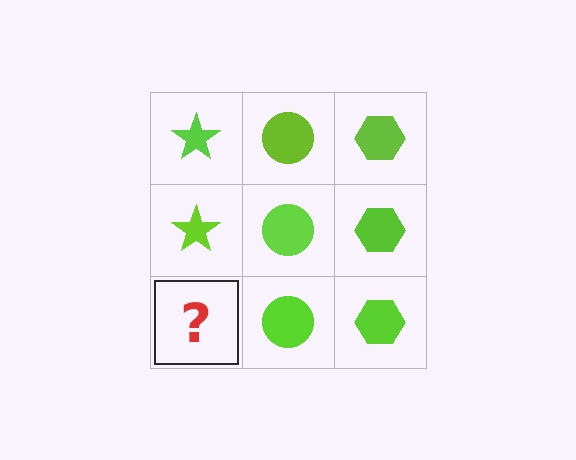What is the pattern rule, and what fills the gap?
The rule is that each column has a consistent shape. The gap should be filled with a lime star.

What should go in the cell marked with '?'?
The missing cell should contain a lime star.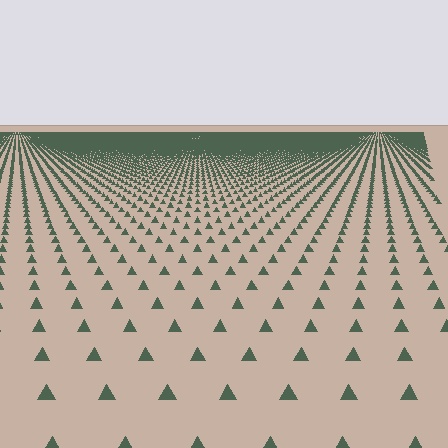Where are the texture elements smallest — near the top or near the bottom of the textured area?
Near the top.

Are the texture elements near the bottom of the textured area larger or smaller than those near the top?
Larger. Near the bottom, elements are closer to the viewer and appear at a bigger on-screen size.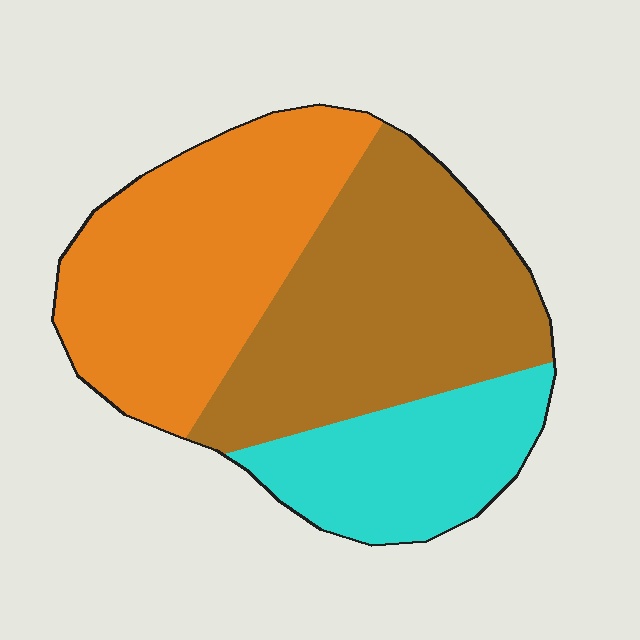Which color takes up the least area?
Cyan, at roughly 20%.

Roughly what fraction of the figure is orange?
Orange takes up about three eighths (3/8) of the figure.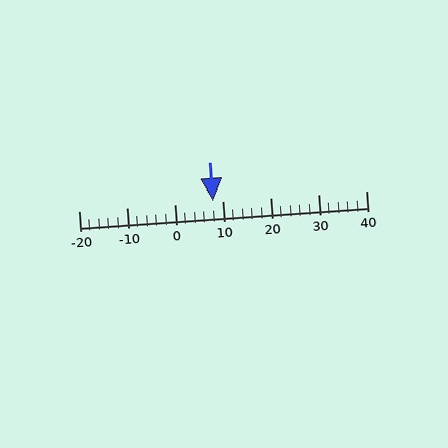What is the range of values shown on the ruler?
The ruler shows values from -20 to 40.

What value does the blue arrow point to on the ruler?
The blue arrow points to approximately 8.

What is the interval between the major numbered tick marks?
The major tick marks are spaced 10 units apart.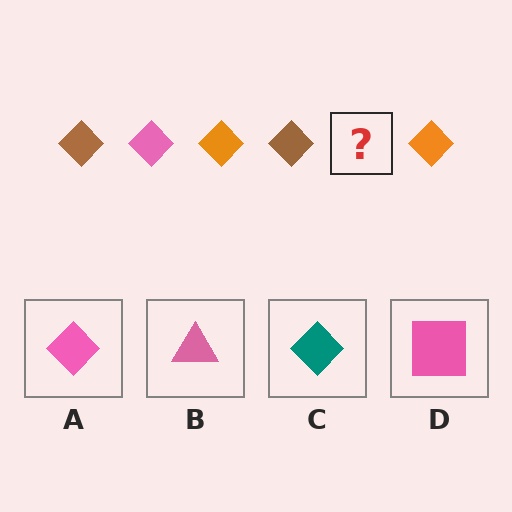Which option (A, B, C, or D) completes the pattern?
A.